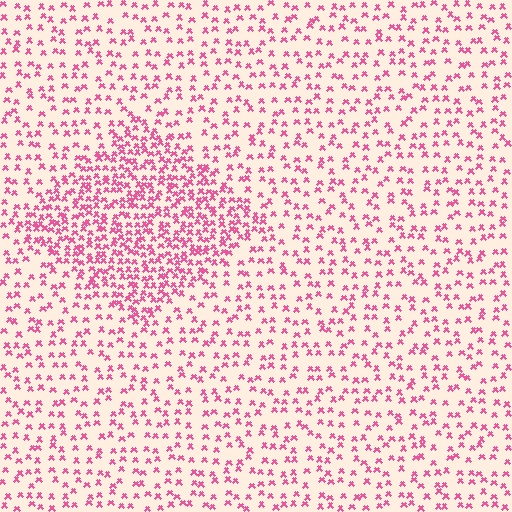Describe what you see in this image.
The image contains small pink elements arranged at two different densities. A diamond-shaped region is visible where the elements are more densely packed than the surrounding area.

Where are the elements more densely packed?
The elements are more densely packed inside the diamond boundary.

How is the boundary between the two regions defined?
The boundary is defined by a change in element density (approximately 2.2x ratio). All elements are the same color, size, and shape.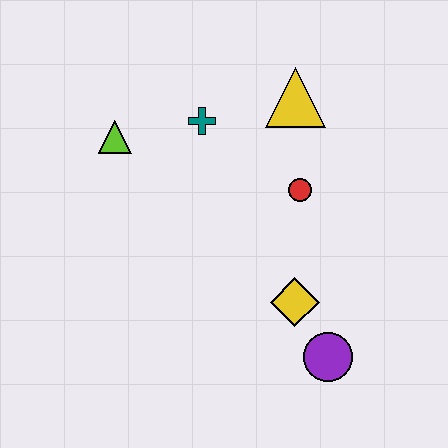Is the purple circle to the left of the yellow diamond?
No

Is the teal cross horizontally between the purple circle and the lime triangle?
Yes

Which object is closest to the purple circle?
The yellow diamond is closest to the purple circle.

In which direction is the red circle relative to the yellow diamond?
The red circle is above the yellow diamond.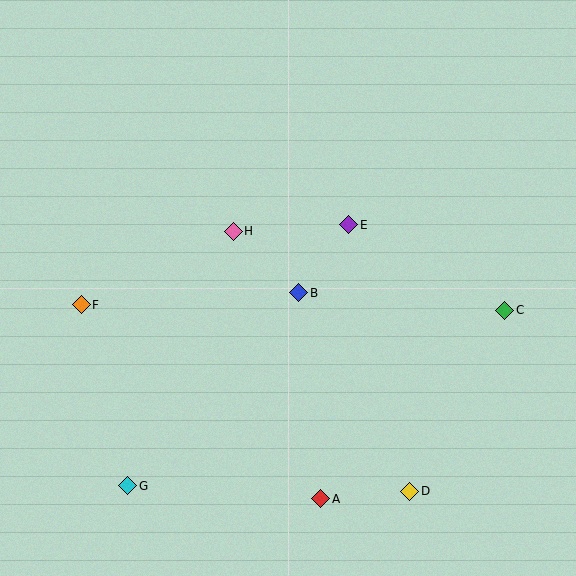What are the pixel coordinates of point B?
Point B is at (299, 293).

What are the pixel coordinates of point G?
Point G is at (128, 486).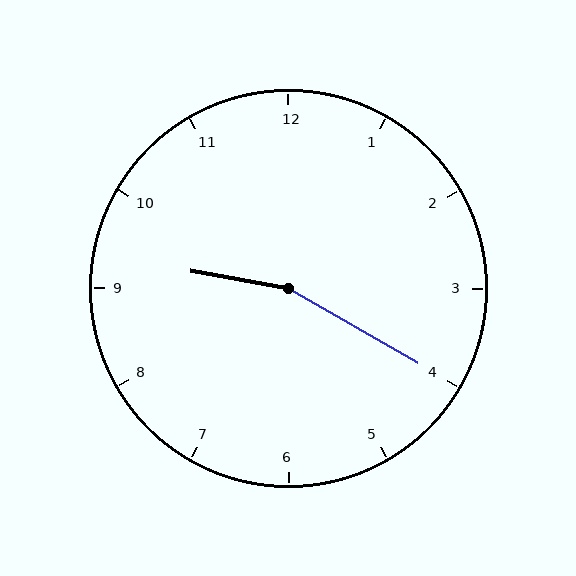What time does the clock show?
9:20.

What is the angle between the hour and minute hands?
Approximately 160 degrees.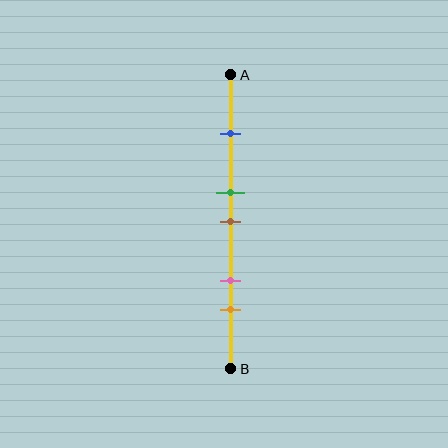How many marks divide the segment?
There are 5 marks dividing the segment.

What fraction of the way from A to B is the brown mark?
The brown mark is approximately 50% (0.5) of the way from A to B.